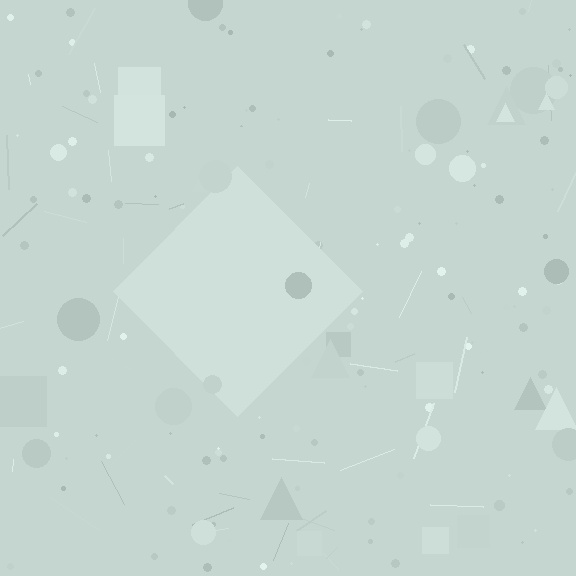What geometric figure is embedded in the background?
A diamond is embedded in the background.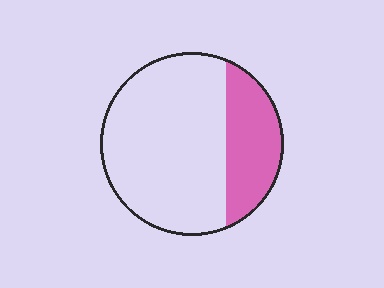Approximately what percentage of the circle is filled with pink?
Approximately 25%.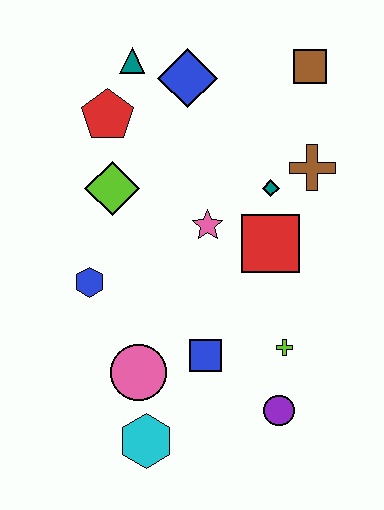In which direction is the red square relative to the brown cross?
The red square is below the brown cross.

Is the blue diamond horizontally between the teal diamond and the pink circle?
Yes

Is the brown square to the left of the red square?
No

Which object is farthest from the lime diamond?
The purple circle is farthest from the lime diamond.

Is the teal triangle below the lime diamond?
No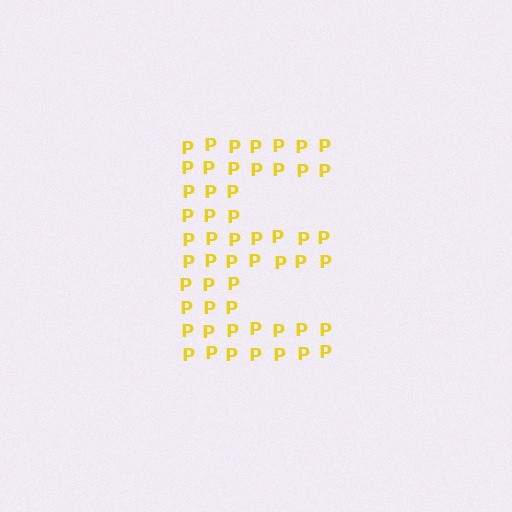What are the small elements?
The small elements are letter P's.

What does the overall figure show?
The overall figure shows the letter E.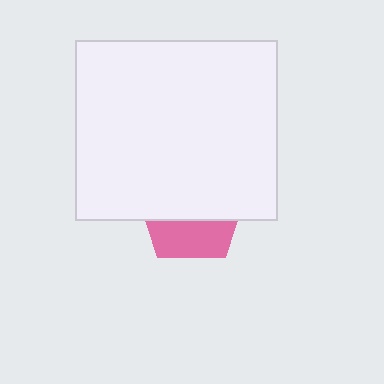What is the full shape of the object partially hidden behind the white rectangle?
The partially hidden object is a pink pentagon.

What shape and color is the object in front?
The object in front is a white rectangle.